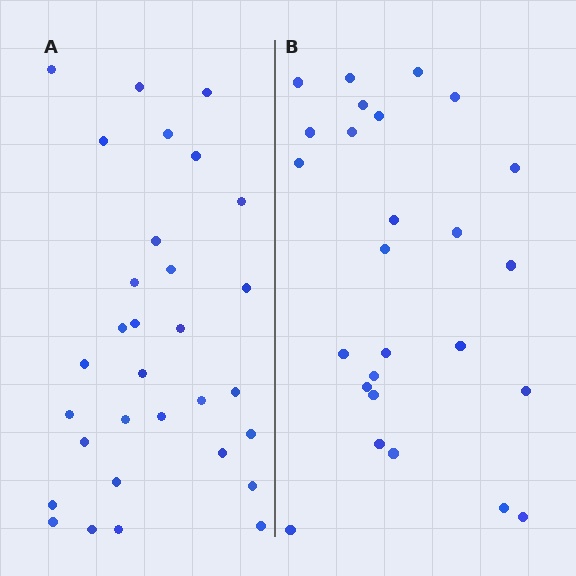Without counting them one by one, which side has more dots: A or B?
Region A (the left region) has more dots.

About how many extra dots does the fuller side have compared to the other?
Region A has about 5 more dots than region B.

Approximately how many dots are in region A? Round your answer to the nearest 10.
About 30 dots. (The exact count is 31, which rounds to 30.)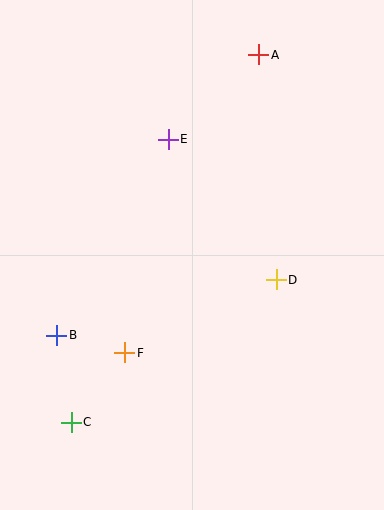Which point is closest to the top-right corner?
Point A is closest to the top-right corner.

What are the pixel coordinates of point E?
Point E is at (168, 139).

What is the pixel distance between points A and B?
The distance between A and B is 346 pixels.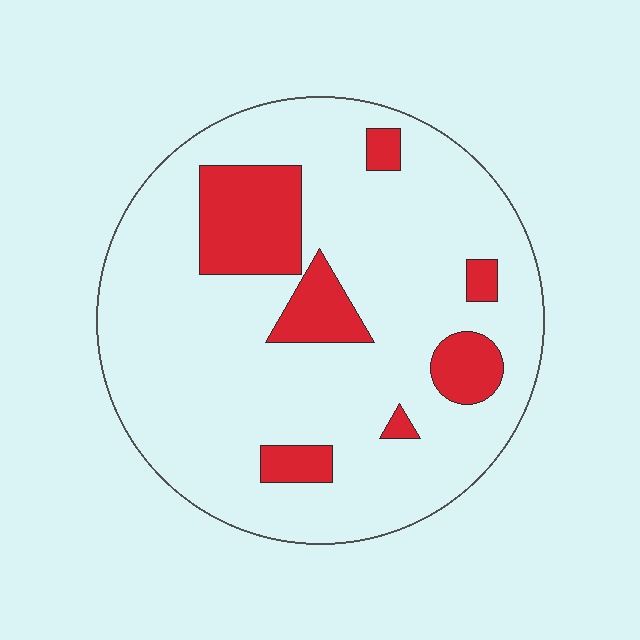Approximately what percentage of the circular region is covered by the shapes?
Approximately 15%.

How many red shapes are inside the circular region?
7.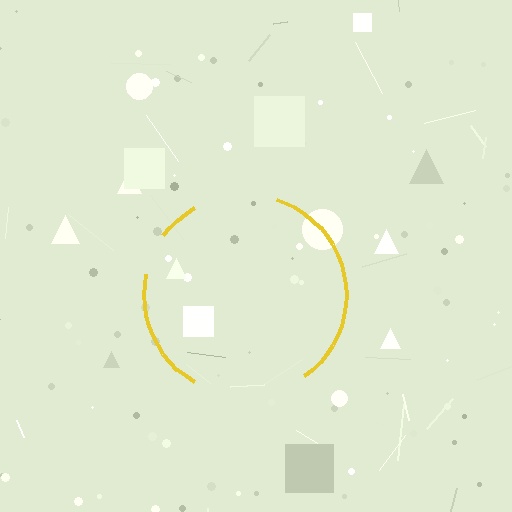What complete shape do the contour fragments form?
The contour fragments form a circle.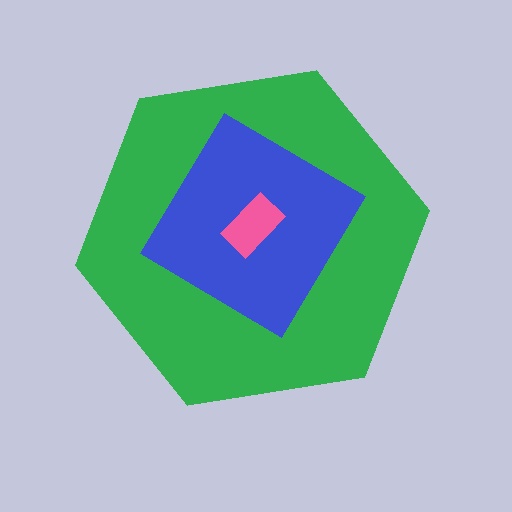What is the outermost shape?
The green hexagon.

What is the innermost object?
The pink rectangle.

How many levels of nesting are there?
3.